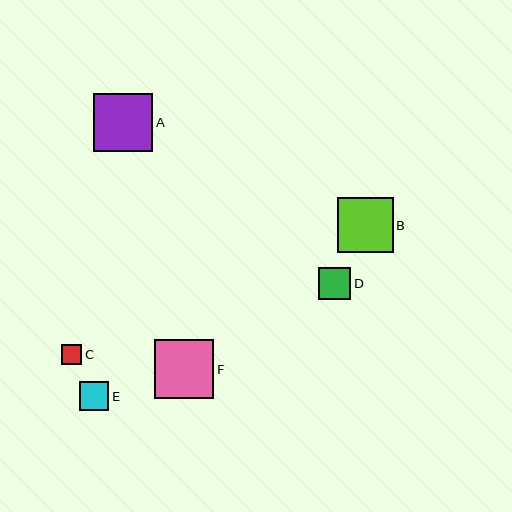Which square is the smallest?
Square C is the smallest with a size of approximately 20 pixels.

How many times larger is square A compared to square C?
Square A is approximately 3.0 times the size of square C.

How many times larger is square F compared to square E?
Square F is approximately 2.0 times the size of square E.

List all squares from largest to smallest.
From largest to smallest: F, A, B, D, E, C.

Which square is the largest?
Square F is the largest with a size of approximately 59 pixels.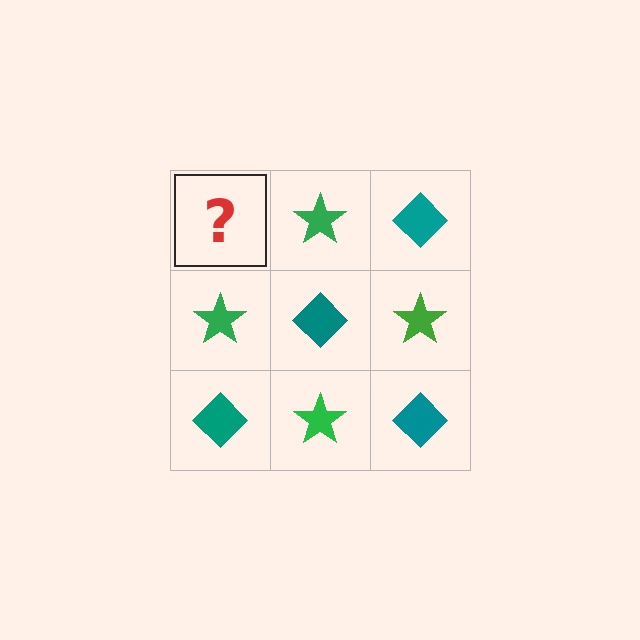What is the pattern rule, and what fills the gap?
The rule is that it alternates teal diamond and green star in a checkerboard pattern. The gap should be filled with a teal diamond.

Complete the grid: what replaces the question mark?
The question mark should be replaced with a teal diamond.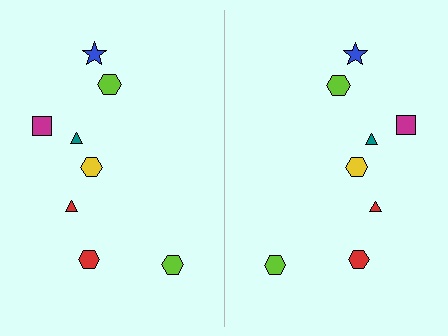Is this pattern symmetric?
Yes, this pattern has bilateral (reflection) symmetry.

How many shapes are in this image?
There are 16 shapes in this image.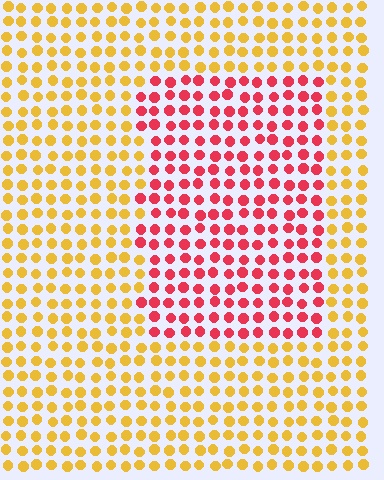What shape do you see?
I see a rectangle.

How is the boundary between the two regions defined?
The boundary is defined purely by a slight shift in hue (about 55 degrees). Spacing, size, and orientation are identical on both sides.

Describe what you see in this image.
The image is filled with small yellow elements in a uniform arrangement. A rectangle-shaped region is visible where the elements are tinted to a slightly different hue, forming a subtle color boundary.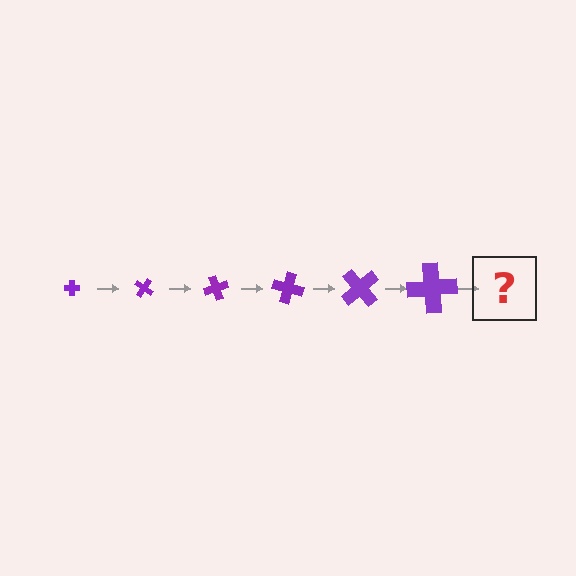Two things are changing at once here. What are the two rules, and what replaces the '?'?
The two rules are that the cross grows larger each step and it rotates 35 degrees each step. The '?' should be a cross, larger than the previous one and rotated 210 degrees from the start.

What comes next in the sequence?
The next element should be a cross, larger than the previous one and rotated 210 degrees from the start.